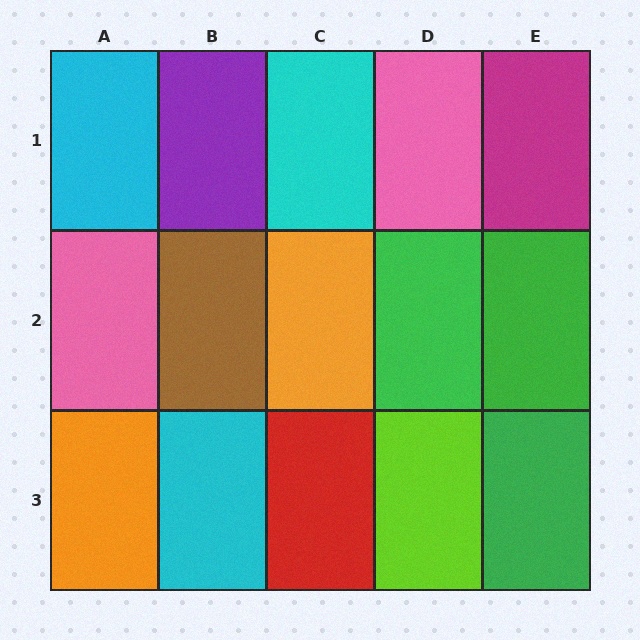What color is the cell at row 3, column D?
Lime.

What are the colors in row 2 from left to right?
Pink, brown, orange, green, green.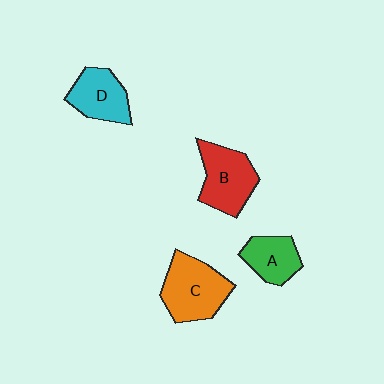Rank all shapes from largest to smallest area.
From largest to smallest: C (orange), B (red), D (cyan), A (green).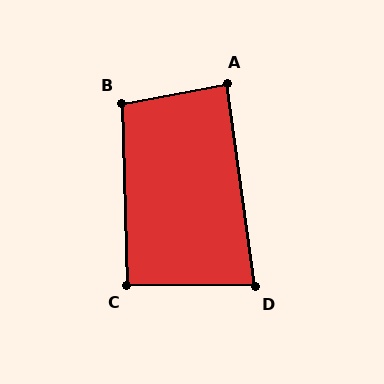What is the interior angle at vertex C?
Approximately 92 degrees (approximately right).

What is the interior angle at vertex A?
Approximately 88 degrees (approximately right).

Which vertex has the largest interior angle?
B, at approximately 98 degrees.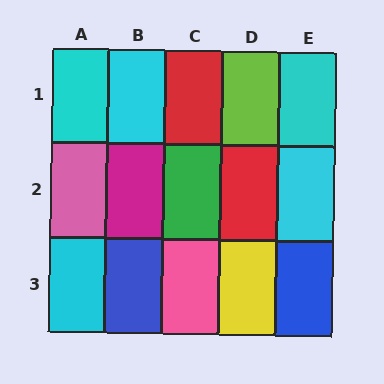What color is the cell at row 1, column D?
Lime.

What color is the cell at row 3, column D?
Yellow.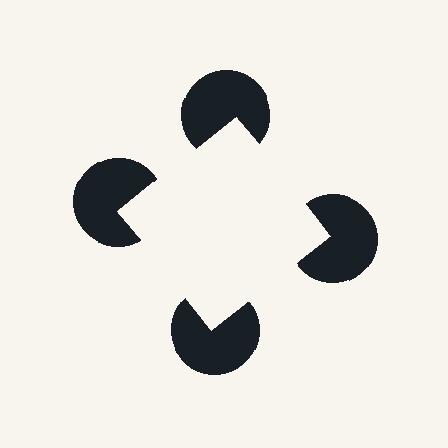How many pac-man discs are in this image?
There are 4 — one at each vertex of the illusory square.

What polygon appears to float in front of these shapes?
An illusory square — its edges are inferred from the aligned wedge cuts in the pac-man discs, not physically drawn.